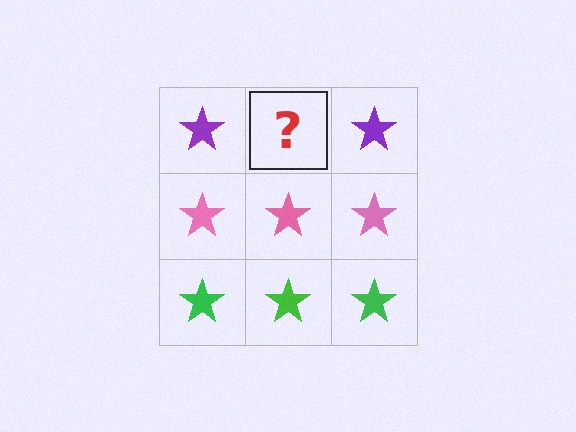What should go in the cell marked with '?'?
The missing cell should contain a purple star.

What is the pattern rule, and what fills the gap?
The rule is that each row has a consistent color. The gap should be filled with a purple star.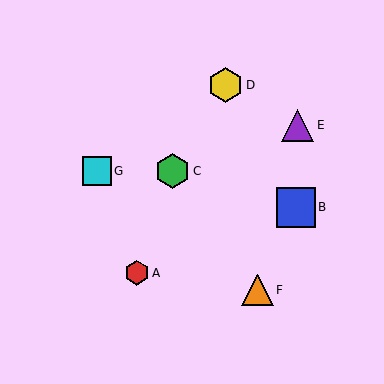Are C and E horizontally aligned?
No, C is at y≈171 and E is at y≈125.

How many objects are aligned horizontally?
2 objects (C, G) are aligned horizontally.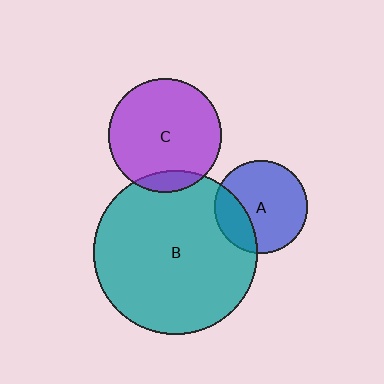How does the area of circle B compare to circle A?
Approximately 3.1 times.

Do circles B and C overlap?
Yes.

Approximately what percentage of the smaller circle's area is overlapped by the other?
Approximately 10%.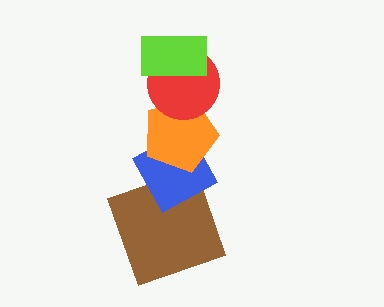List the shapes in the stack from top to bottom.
From top to bottom: the lime rectangle, the red circle, the orange pentagon, the blue diamond, the brown square.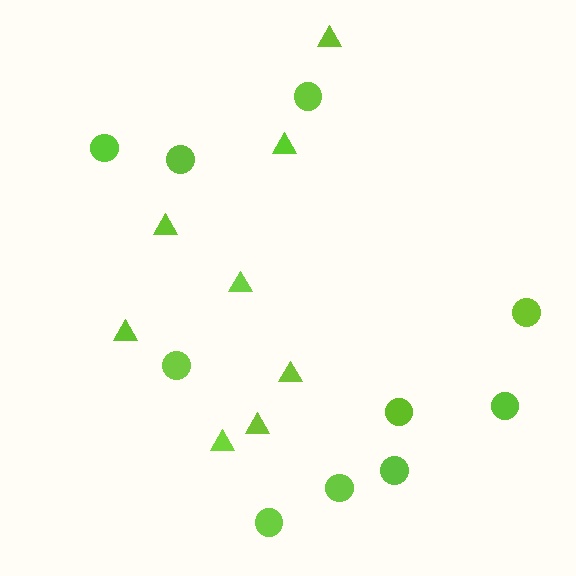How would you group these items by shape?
There are 2 groups: one group of triangles (8) and one group of circles (10).